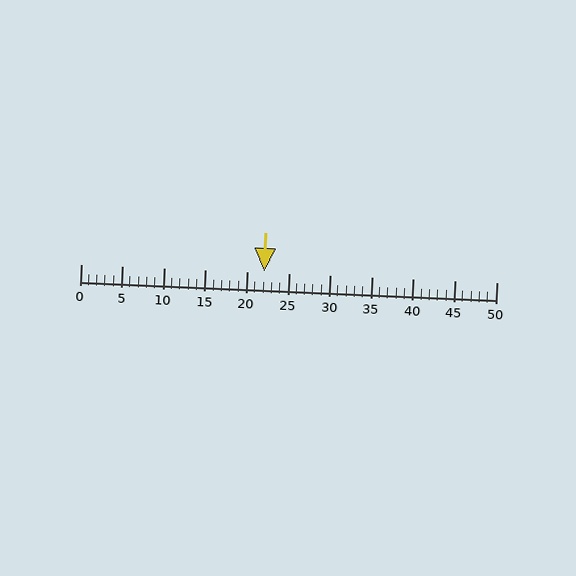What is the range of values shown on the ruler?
The ruler shows values from 0 to 50.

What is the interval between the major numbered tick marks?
The major tick marks are spaced 5 units apart.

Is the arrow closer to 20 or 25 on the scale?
The arrow is closer to 20.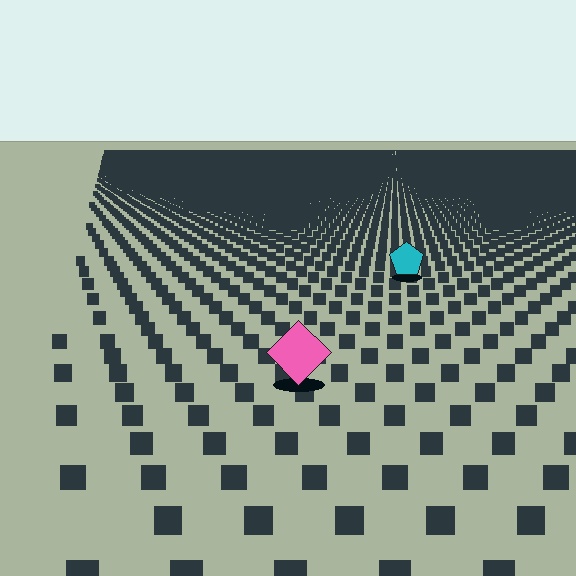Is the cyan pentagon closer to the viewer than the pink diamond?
No. The pink diamond is closer — you can tell from the texture gradient: the ground texture is coarser near it.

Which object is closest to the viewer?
The pink diamond is closest. The texture marks near it are larger and more spread out.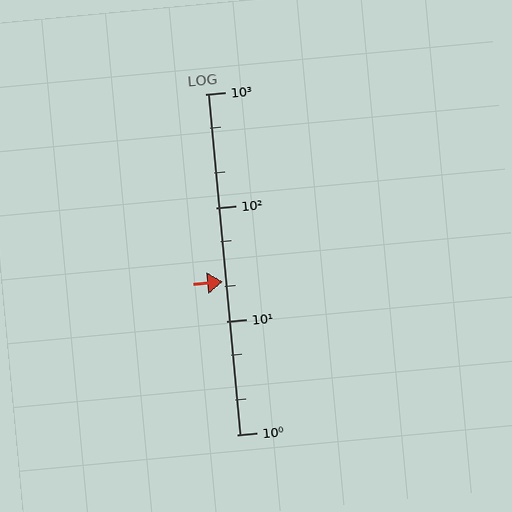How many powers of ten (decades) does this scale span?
The scale spans 3 decades, from 1 to 1000.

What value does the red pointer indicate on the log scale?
The pointer indicates approximately 22.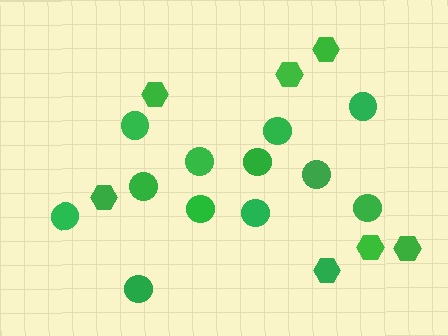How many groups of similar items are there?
There are 2 groups: one group of circles (12) and one group of hexagons (7).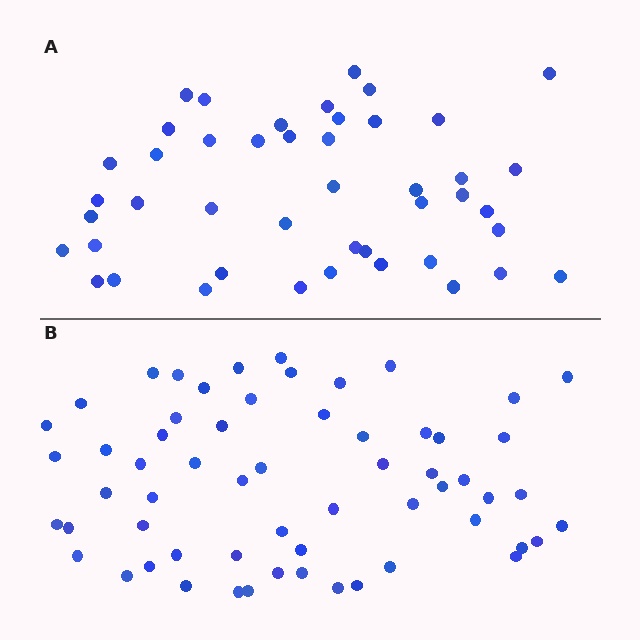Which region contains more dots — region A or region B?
Region B (the bottom region) has more dots.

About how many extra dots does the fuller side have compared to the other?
Region B has approximately 15 more dots than region A.